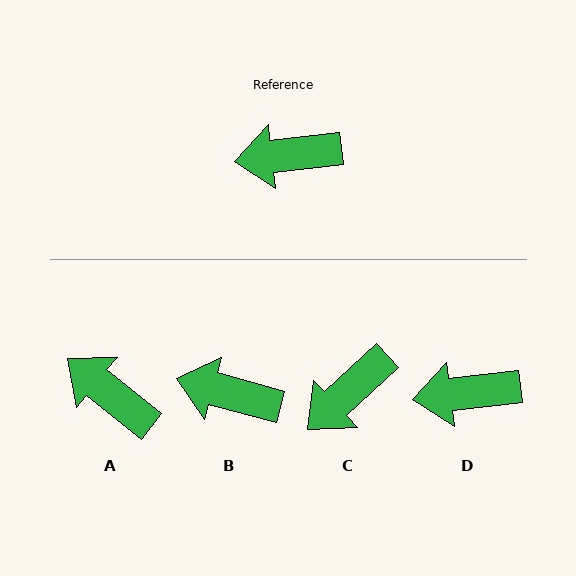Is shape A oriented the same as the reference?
No, it is off by about 45 degrees.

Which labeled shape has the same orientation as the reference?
D.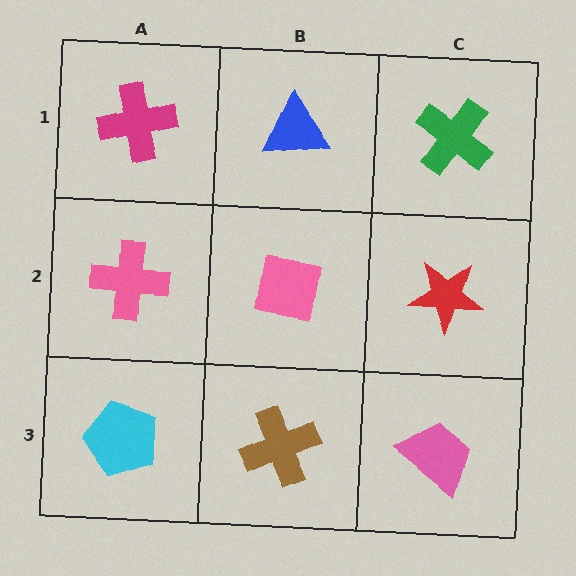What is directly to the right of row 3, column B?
A pink trapezoid.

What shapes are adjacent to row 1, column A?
A pink cross (row 2, column A), a blue triangle (row 1, column B).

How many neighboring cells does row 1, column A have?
2.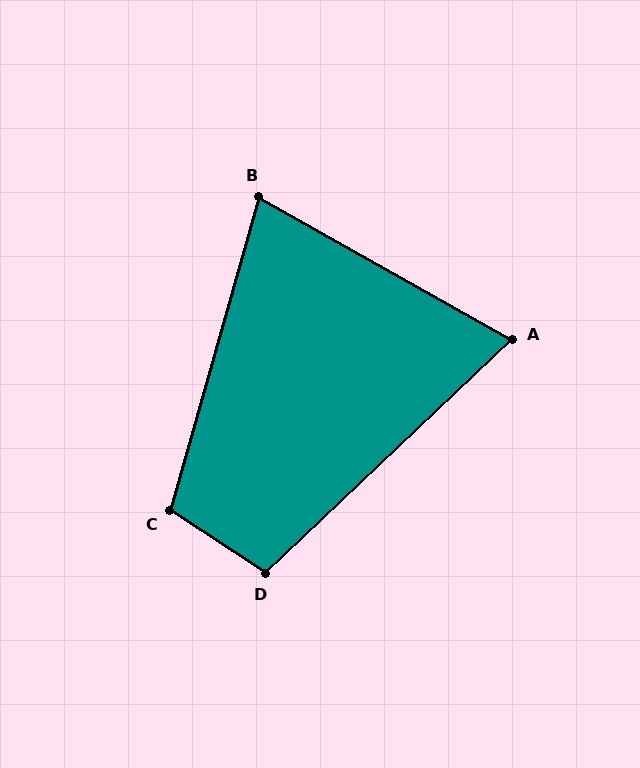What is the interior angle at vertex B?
Approximately 77 degrees (acute).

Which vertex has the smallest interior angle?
A, at approximately 73 degrees.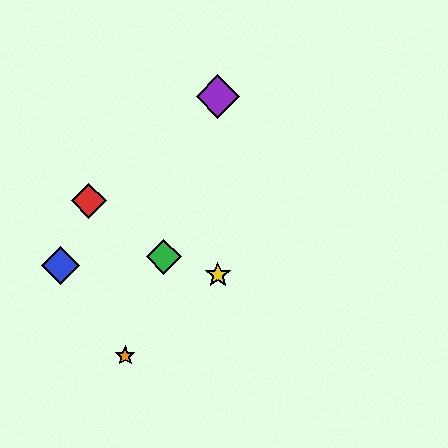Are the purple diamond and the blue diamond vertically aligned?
No, the purple diamond is at x≈218 and the blue diamond is at x≈60.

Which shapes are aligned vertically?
The yellow star, the purple diamond are aligned vertically.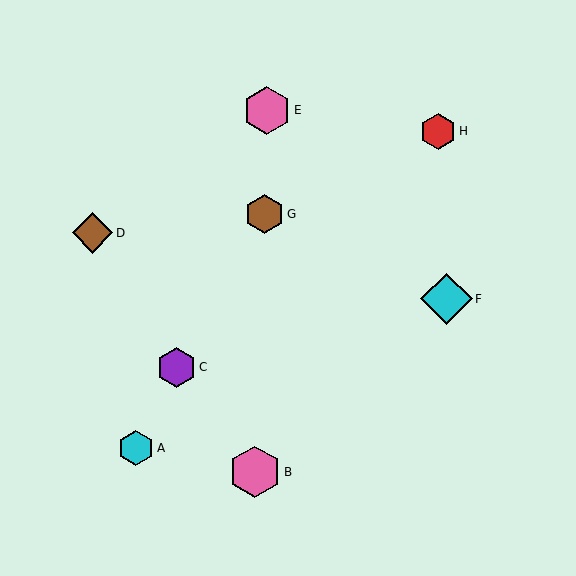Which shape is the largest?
The cyan diamond (labeled F) is the largest.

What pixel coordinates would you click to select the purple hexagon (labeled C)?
Click at (177, 367) to select the purple hexagon C.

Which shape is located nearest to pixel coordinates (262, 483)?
The pink hexagon (labeled B) at (255, 472) is nearest to that location.